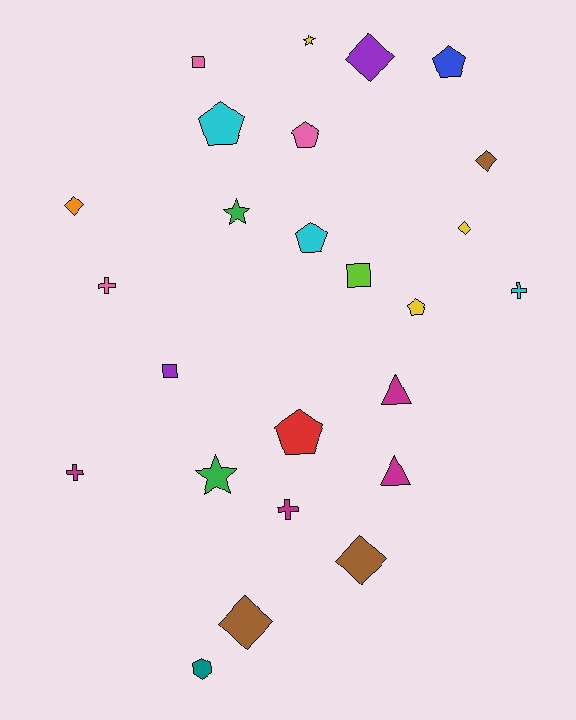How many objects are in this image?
There are 25 objects.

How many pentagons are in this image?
There are 6 pentagons.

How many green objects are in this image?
There are 2 green objects.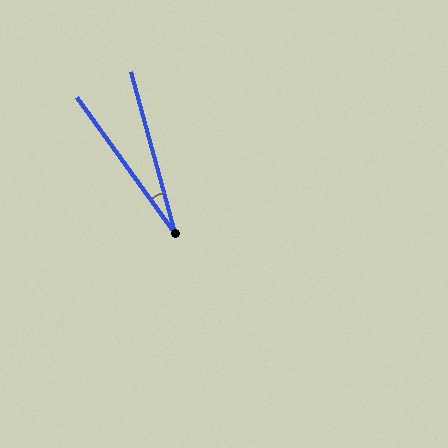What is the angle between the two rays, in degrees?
Approximately 21 degrees.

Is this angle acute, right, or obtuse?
It is acute.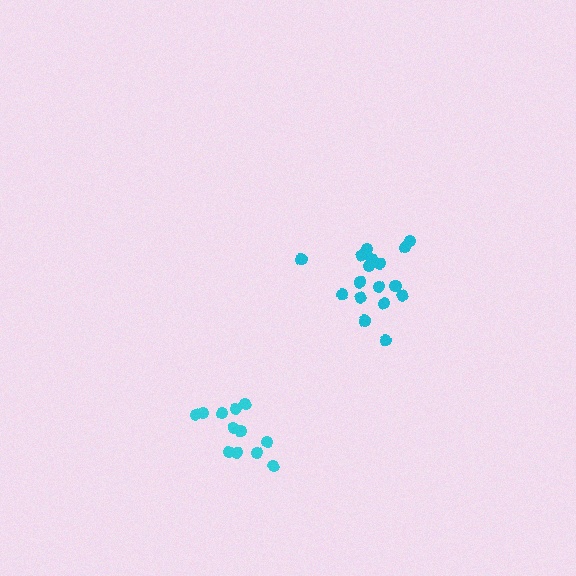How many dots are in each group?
Group 1: 12 dots, Group 2: 17 dots (29 total).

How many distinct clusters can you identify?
There are 2 distinct clusters.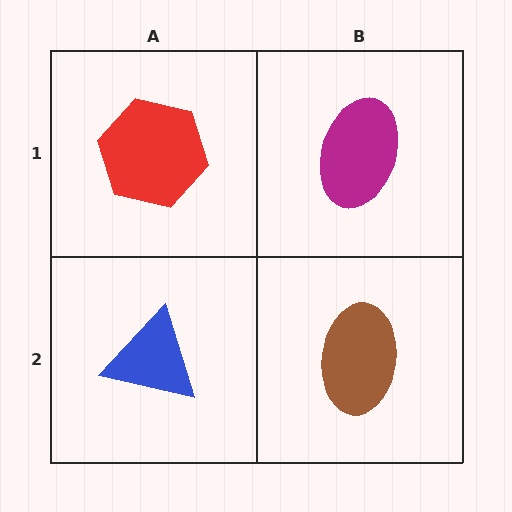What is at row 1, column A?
A red hexagon.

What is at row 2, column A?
A blue triangle.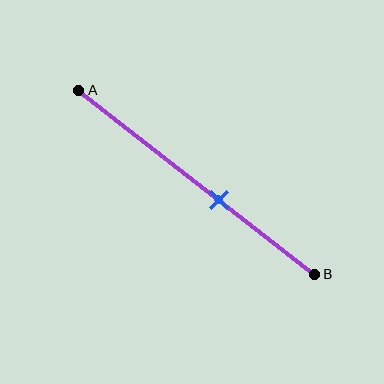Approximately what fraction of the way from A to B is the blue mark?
The blue mark is approximately 60% of the way from A to B.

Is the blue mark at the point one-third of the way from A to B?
No, the mark is at about 60% from A, not at the 33% one-third point.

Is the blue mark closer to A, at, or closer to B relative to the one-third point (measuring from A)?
The blue mark is closer to point B than the one-third point of segment AB.